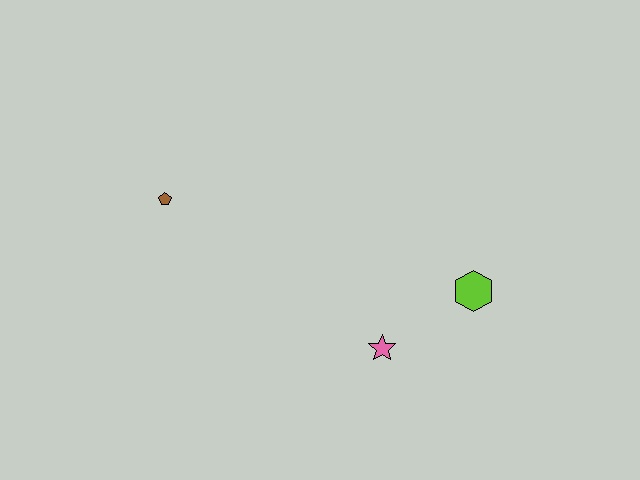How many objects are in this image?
There are 3 objects.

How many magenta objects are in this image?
There are no magenta objects.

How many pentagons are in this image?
There is 1 pentagon.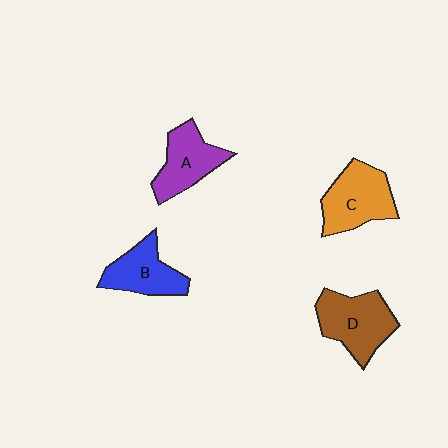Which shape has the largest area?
Shape D (brown).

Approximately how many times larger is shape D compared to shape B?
Approximately 1.2 times.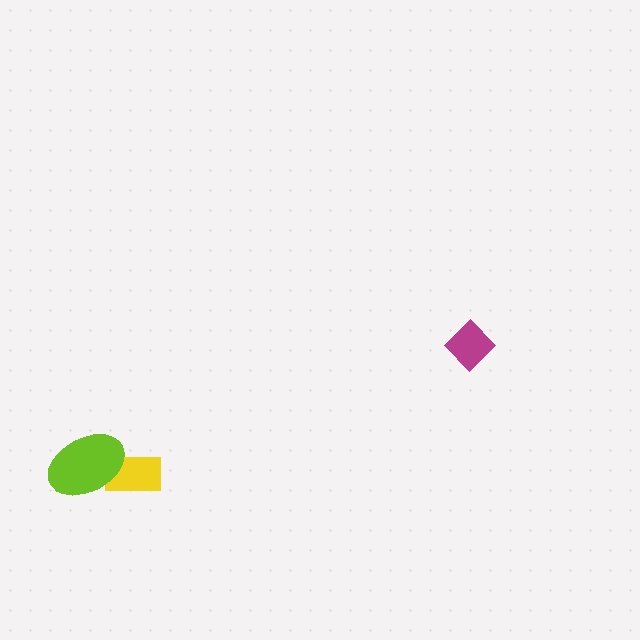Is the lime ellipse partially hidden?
No, no other shape covers it.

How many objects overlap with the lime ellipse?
1 object overlaps with the lime ellipse.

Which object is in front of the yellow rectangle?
The lime ellipse is in front of the yellow rectangle.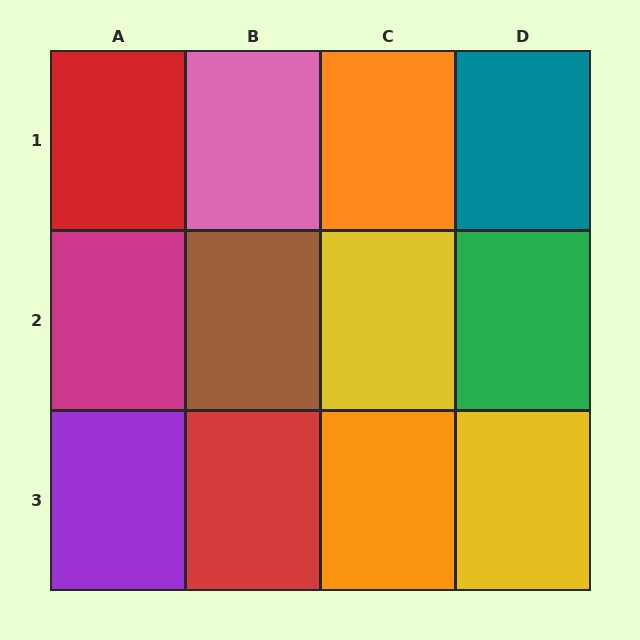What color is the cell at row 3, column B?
Red.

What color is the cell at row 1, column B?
Pink.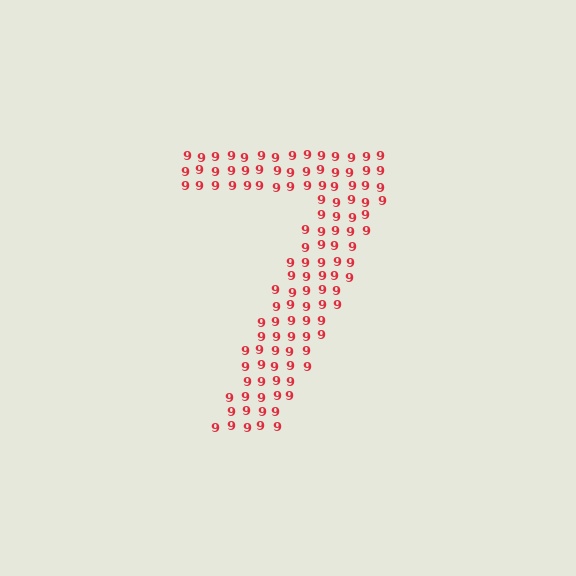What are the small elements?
The small elements are digit 9's.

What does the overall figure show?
The overall figure shows the digit 7.